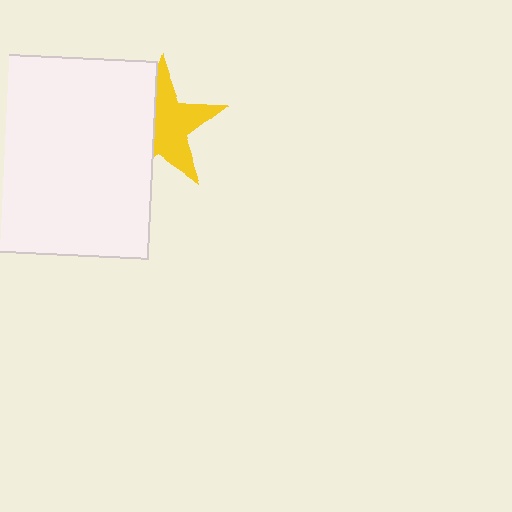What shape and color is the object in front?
The object in front is a white square.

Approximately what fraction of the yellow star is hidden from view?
Roughly 44% of the yellow star is hidden behind the white square.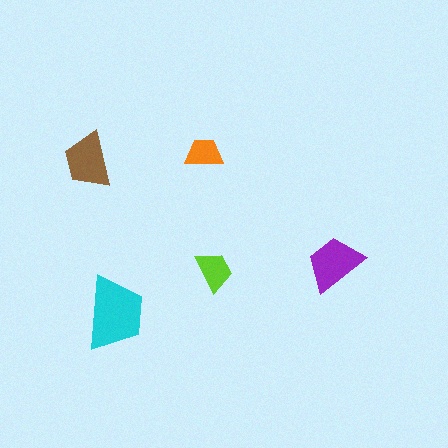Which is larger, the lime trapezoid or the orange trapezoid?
The lime one.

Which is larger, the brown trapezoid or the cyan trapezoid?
The cyan one.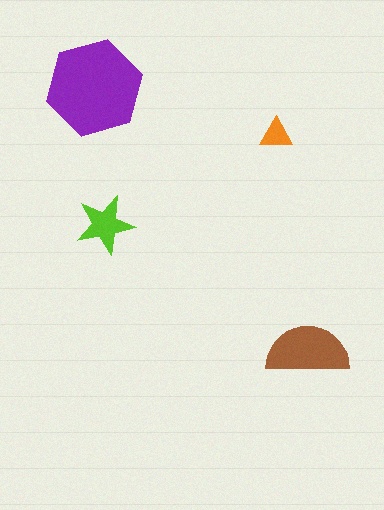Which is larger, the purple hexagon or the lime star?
The purple hexagon.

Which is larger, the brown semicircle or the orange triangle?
The brown semicircle.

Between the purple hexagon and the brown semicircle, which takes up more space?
The purple hexagon.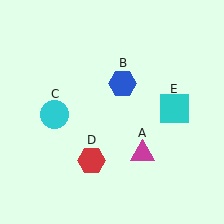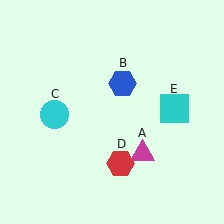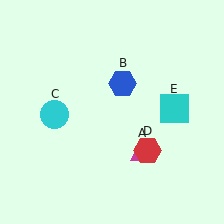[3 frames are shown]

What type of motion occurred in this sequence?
The red hexagon (object D) rotated counterclockwise around the center of the scene.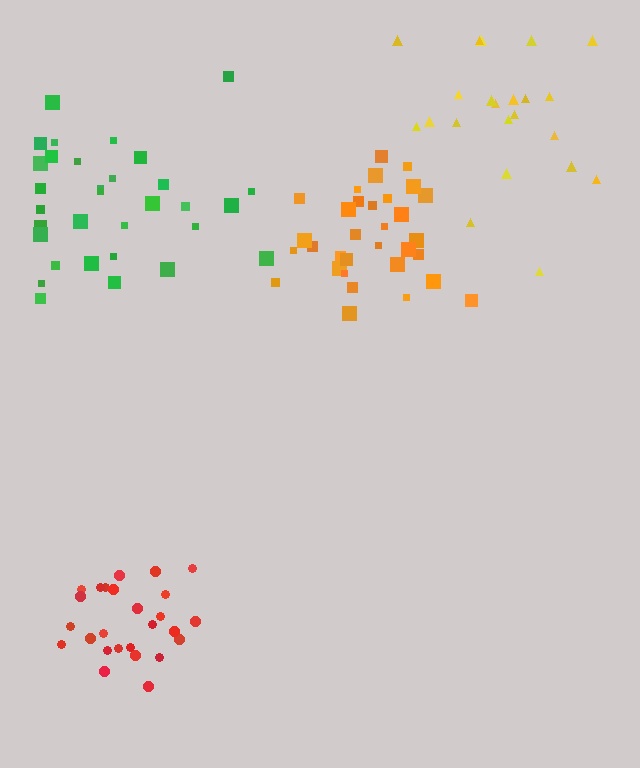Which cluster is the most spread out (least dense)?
Yellow.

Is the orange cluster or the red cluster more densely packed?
Red.